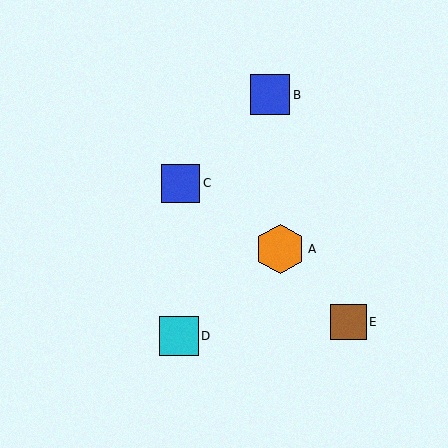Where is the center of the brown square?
The center of the brown square is at (349, 322).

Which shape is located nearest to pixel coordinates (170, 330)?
The cyan square (labeled D) at (179, 336) is nearest to that location.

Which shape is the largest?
The orange hexagon (labeled A) is the largest.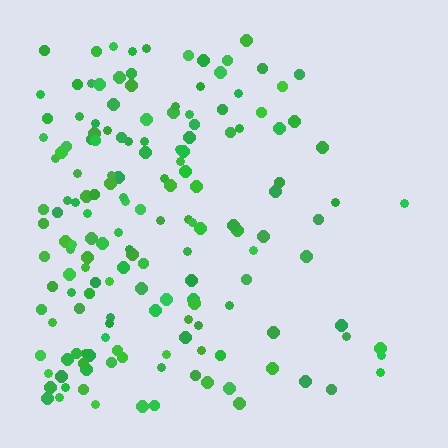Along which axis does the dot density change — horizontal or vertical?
Horizontal.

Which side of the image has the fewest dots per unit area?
The right.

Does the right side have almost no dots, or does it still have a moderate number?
Still a moderate number, just noticeably fewer than the left.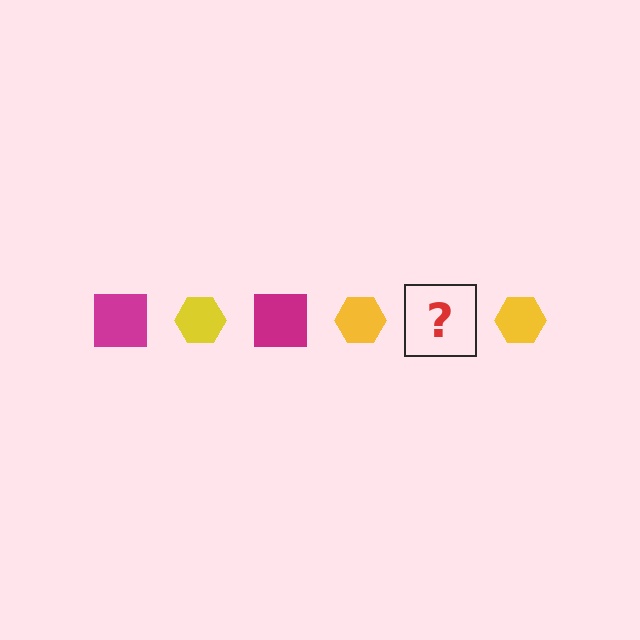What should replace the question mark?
The question mark should be replaced with a magenta square.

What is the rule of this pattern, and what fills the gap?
The rule is that the pattern alternates between magenta square and yellow hexagon. The gap should be filled with a magenta square.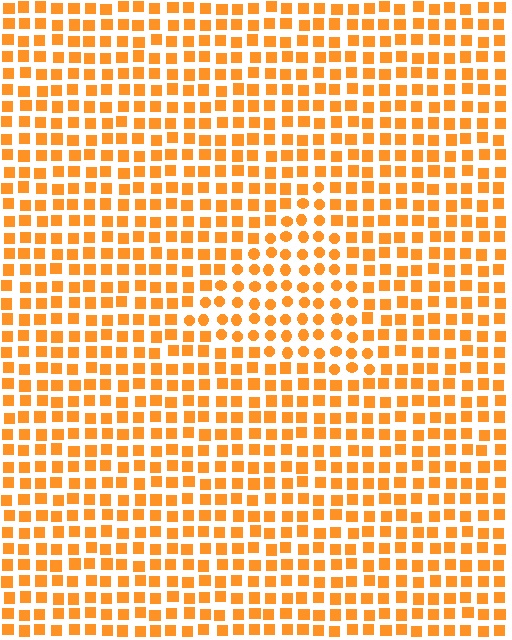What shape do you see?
I see a triangle.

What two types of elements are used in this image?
The image uses circles inside the triangle region and squares outside it.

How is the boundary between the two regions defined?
The boundary is defined by a change in element shape: circles inside vs. squares outside. All elements share the same color and spacing.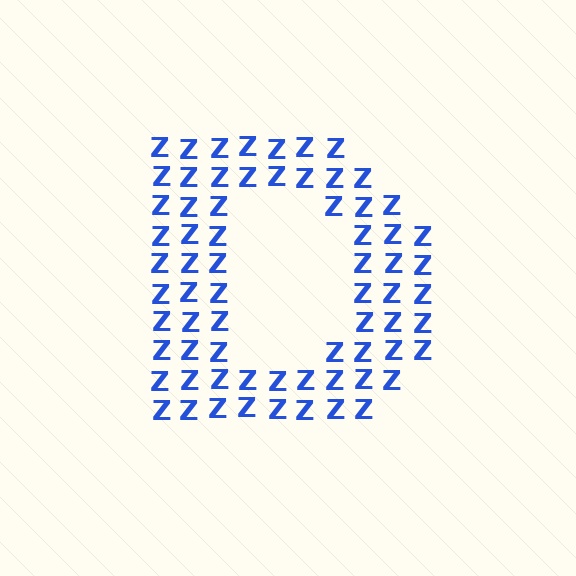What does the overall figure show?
The overall figure shows the letter D.